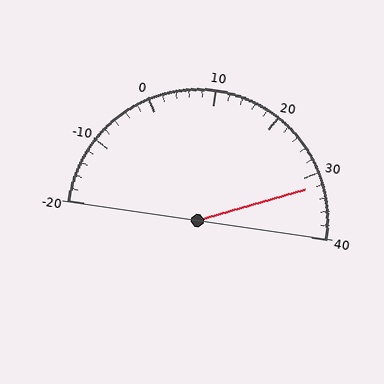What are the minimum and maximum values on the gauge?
The gauge ranges from -20 to 40.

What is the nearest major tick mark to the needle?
The nearest major tick mark is 30.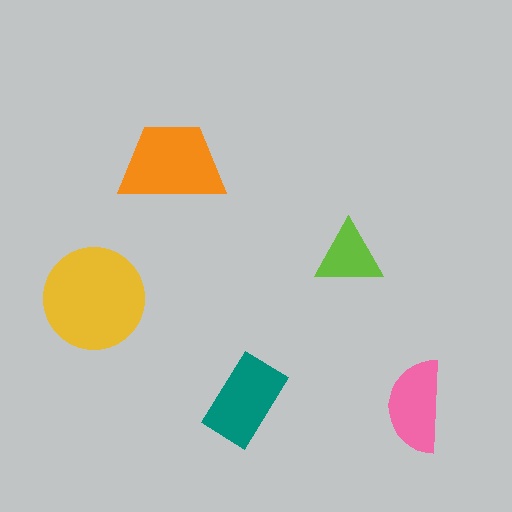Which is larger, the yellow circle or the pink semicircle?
The yellow circle.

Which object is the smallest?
The lime triangle.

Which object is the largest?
The yellow circle.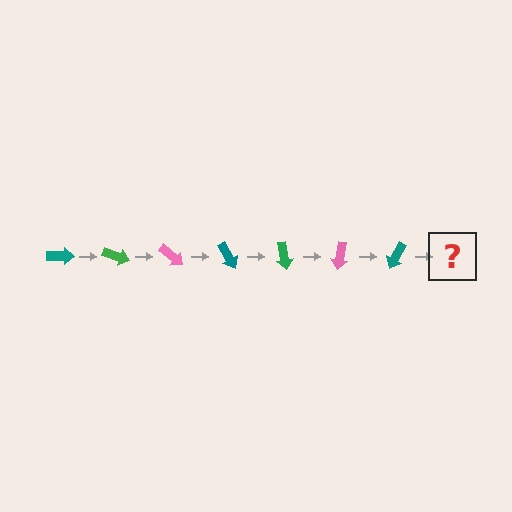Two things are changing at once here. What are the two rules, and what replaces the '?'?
The two rules are that it rotates 20 degrees each step and the color cycles through teal, green, and pink. The '?' should be a green arrow, rotated 140 degrees from the start.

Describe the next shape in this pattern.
It should be a green arrow, rotated 140 degrees from the start.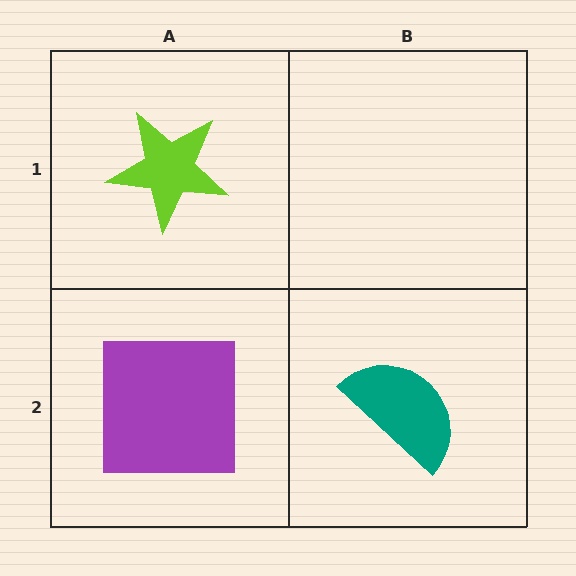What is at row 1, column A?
A lime star.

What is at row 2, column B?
A teal semicircle.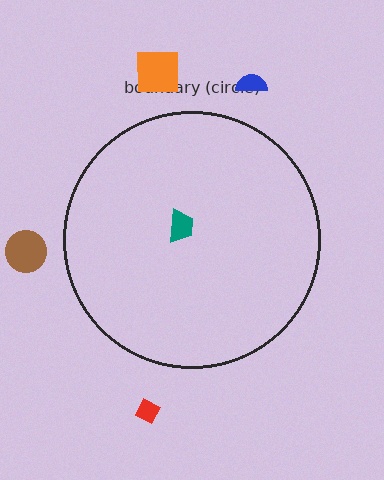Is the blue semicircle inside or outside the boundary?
Outside.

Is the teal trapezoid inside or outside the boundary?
Inside.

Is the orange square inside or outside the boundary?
Outside.